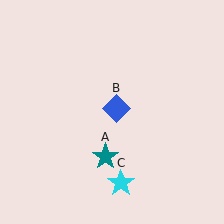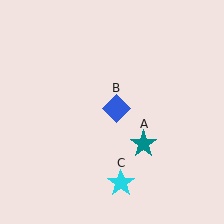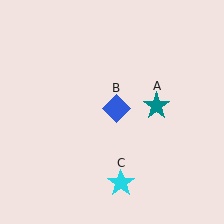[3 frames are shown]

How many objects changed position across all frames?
1 object changed position: teal star (object A).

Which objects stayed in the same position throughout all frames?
Blue diamond (object B) and cyan star (object C) remained stationary.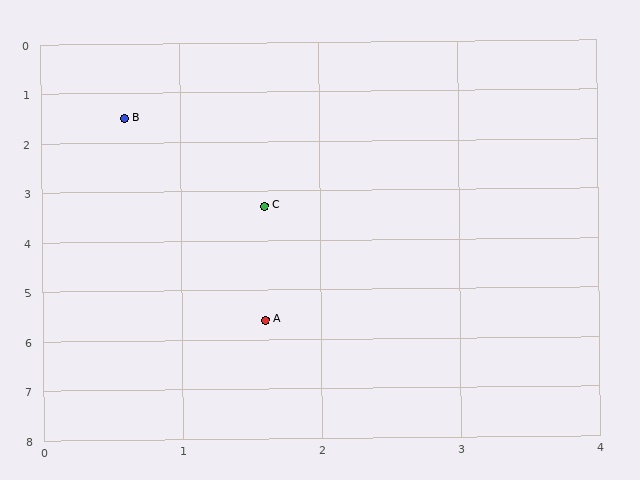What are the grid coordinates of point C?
Point C is at approximately (1.6, 3.3).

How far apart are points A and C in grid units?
Points A and C are about 2.3 grid units apart.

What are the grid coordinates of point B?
Point B is at approximately (0.6, 1.5).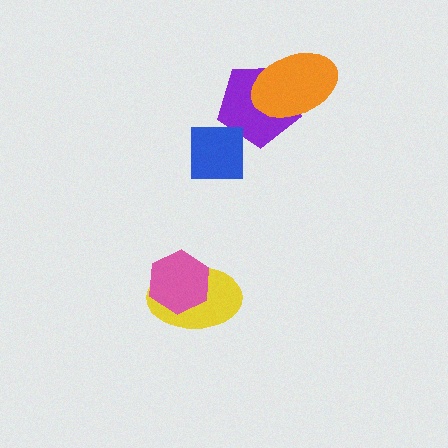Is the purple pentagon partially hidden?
Yes, it is partially covered by another shape.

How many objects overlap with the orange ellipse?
1 object overlaps with the orange ellipse.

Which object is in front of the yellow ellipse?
The pink hexagon is in front of the yellow ellipse.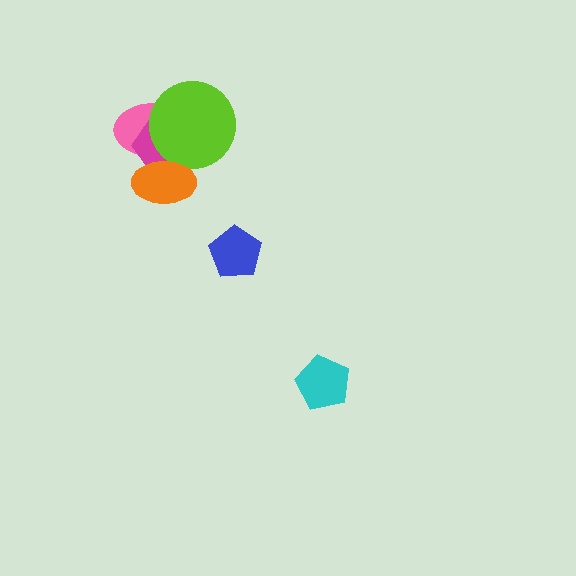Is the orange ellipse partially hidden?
No, no other shape covers it.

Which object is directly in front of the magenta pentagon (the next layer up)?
The lime circle is directly in front of the magenta pentagon.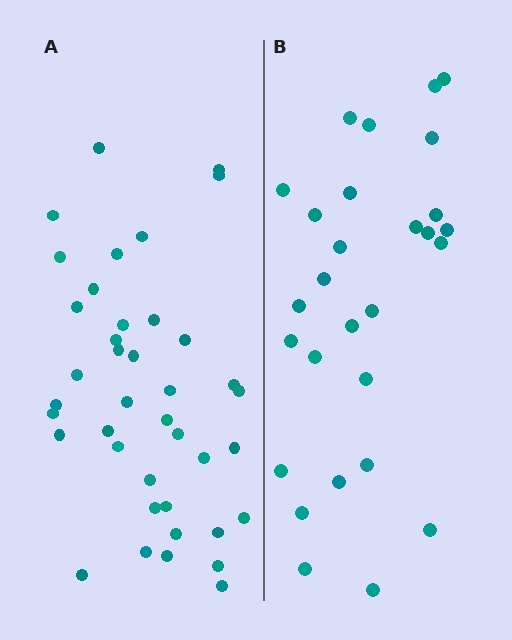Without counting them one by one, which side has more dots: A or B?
Region A (the left region) has more dots.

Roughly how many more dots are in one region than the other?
Region A has roughly 12 or so more dots than region B.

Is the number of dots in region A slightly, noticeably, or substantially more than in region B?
Region A has noticeably more, but not dramatically so. The ratio is roughly 1.4 to 1.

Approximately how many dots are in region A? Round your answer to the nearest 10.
About 40 dots.